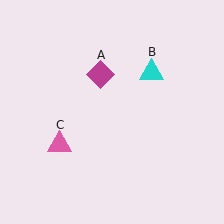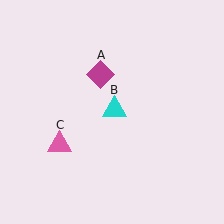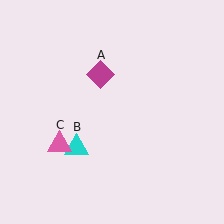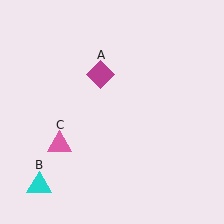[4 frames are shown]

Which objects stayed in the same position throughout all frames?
Magenta diamond (object A) and pink triangle (object C) remained stationary.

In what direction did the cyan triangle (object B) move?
The cyan triangle (object B) moved down and to the left.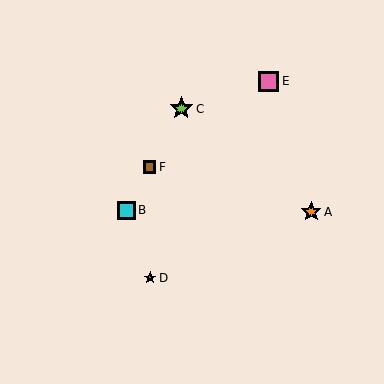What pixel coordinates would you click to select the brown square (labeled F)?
Click at (150, 167) to select the brown square F.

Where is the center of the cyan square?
The center of the cyan square is at (126, 210).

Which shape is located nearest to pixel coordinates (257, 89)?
The pink square (labeled E) at (269, 81) is nearest to that location.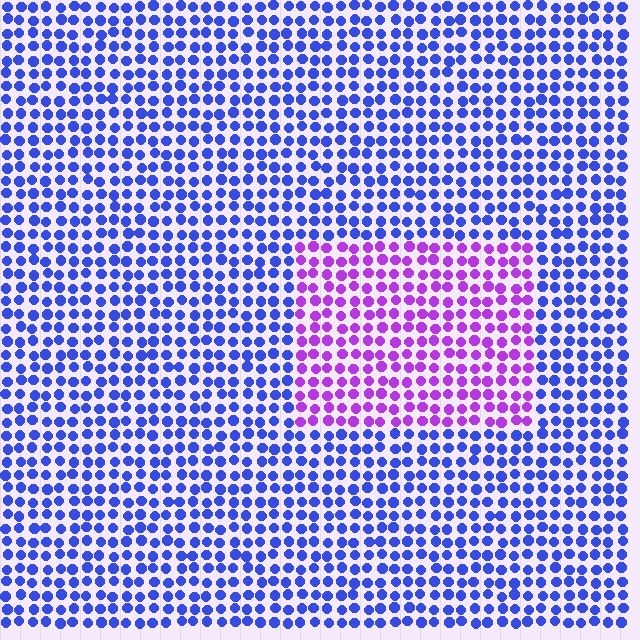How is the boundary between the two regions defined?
The boundary is defined purely by a slight shift in hue (about 52 degrees). Spacing, size, and orientation are identical on both sides.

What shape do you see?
I see a rectangle.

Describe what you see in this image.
The image is filled with small blue elements in a uniform arrangement. A rectangle-shaped region is visible where the elements are tinted to a slightly different hue, forming a subtle color boundary.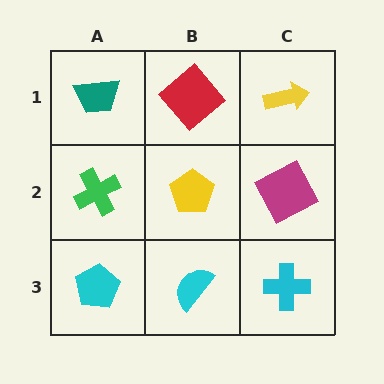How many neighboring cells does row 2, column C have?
3.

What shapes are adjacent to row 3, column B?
A yellow pentagon (row 2, column B), a cyan pentagon (row 3, column A), a cyan cross (row 3, column C).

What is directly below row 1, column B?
A yellow pentagon.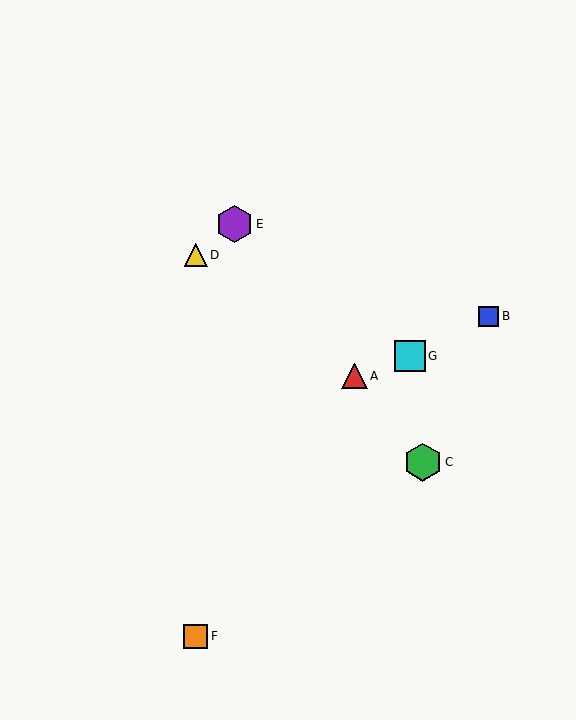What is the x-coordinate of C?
Object C is at x≈423.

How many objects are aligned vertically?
2 objects (D, F) are aligned vertically.